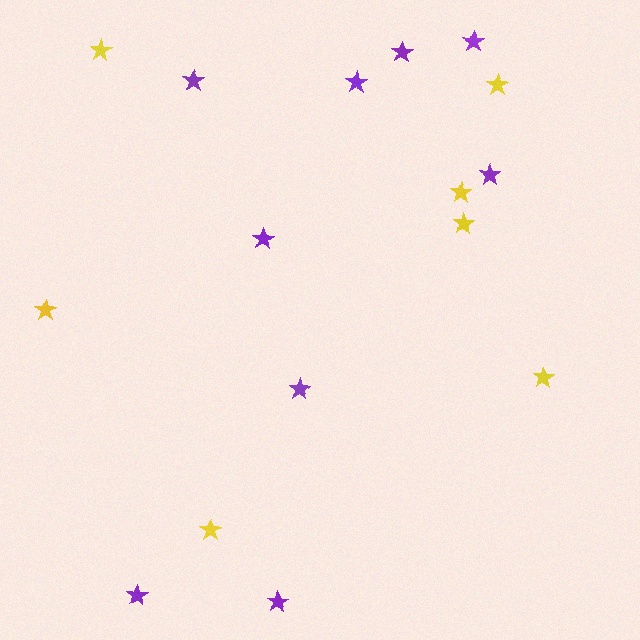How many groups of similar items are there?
There are 2 groups: one group of purple stars (9) and one group of yellow stars (7).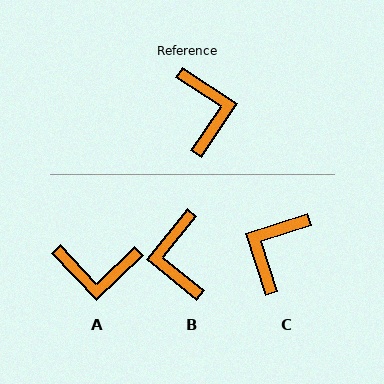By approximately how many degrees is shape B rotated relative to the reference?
Approximately 175 degrees counter-clockwise.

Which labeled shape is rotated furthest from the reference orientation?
B, about 175 degrees away.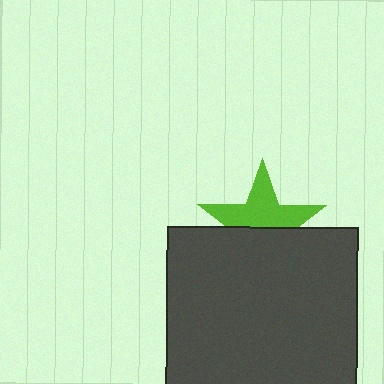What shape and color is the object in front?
The object in front is a dark gray rectangle.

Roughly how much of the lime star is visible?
About half of it is visible (roughly 54%).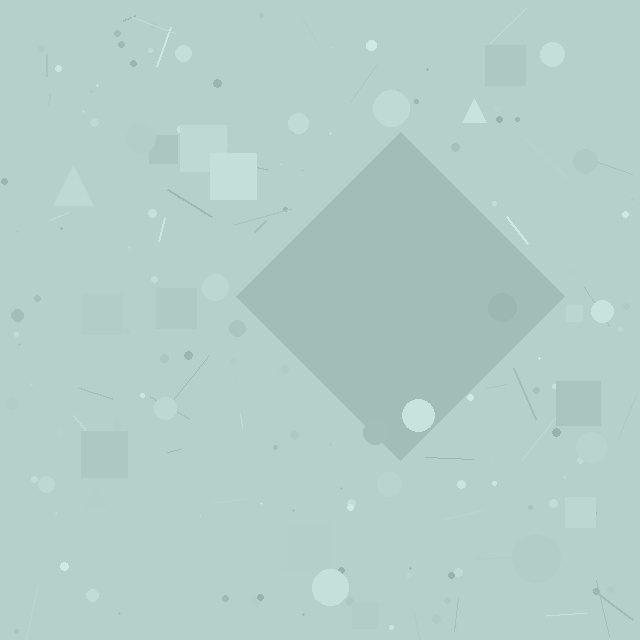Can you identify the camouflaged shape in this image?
The camouflaged shape is a diamond.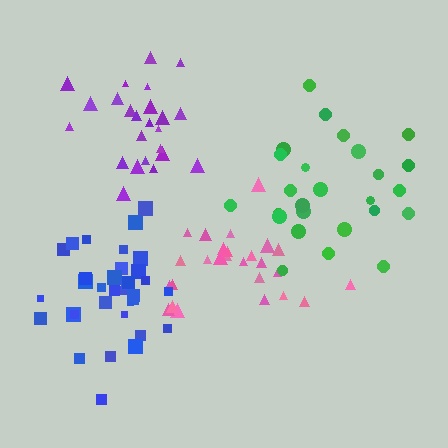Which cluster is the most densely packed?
Blue.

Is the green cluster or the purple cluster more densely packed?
Purple.